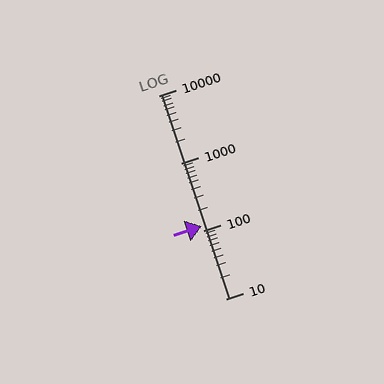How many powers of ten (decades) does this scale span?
The scale spans 3 decades, from 10 to 10000.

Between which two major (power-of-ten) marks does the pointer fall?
The pointer is between 100 and 1000.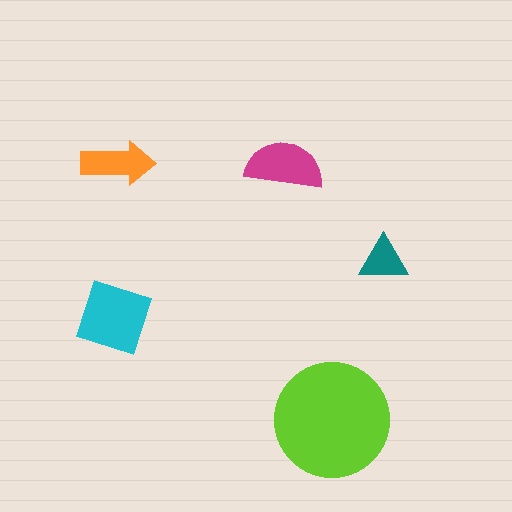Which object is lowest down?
The lime circle is bottommost.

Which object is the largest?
The lime circle.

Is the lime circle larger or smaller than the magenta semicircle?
Larger.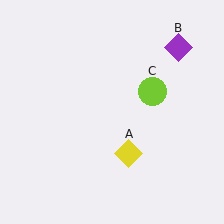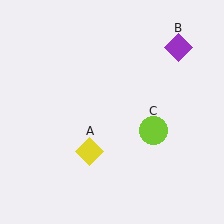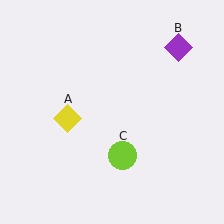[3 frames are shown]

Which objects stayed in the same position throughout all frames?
Purple diamond (object B) remained stationary.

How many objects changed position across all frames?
2 objects changed position: yellow diamond (object A), lime circle (object C).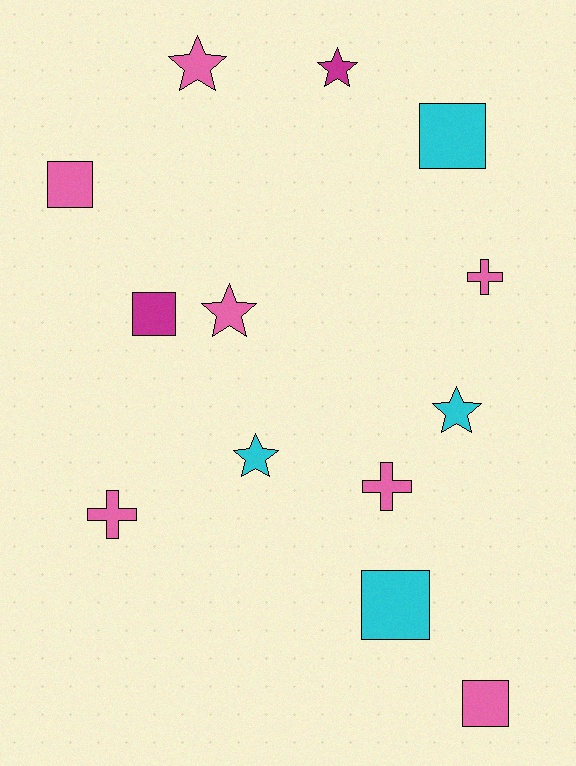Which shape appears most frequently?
Star, with 5 objects.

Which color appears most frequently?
Pink, with 7 objects.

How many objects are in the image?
There are 13 objects.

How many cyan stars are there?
There are 2 cyan stars.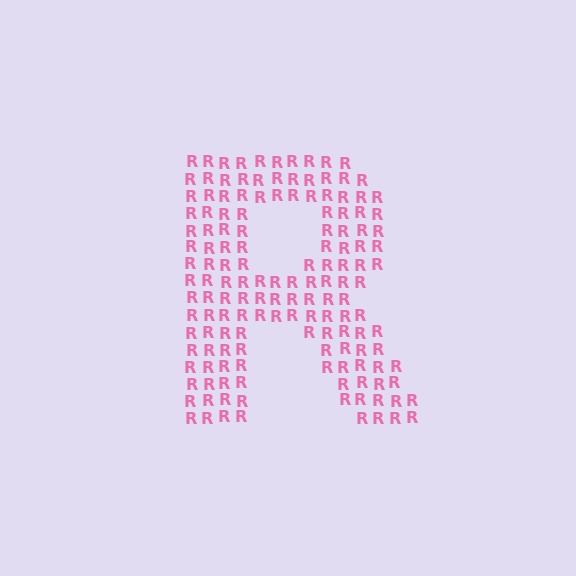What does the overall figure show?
The overall figure shows the letter R.